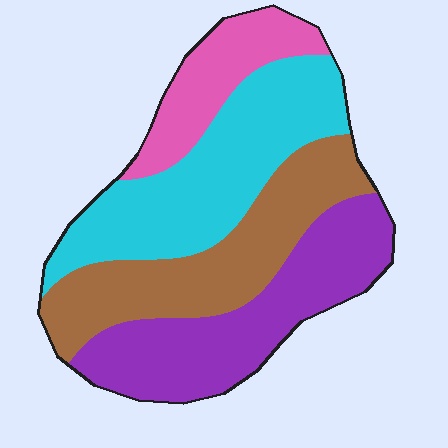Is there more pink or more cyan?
Cyan.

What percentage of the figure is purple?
Purple covers around 30% of the figure.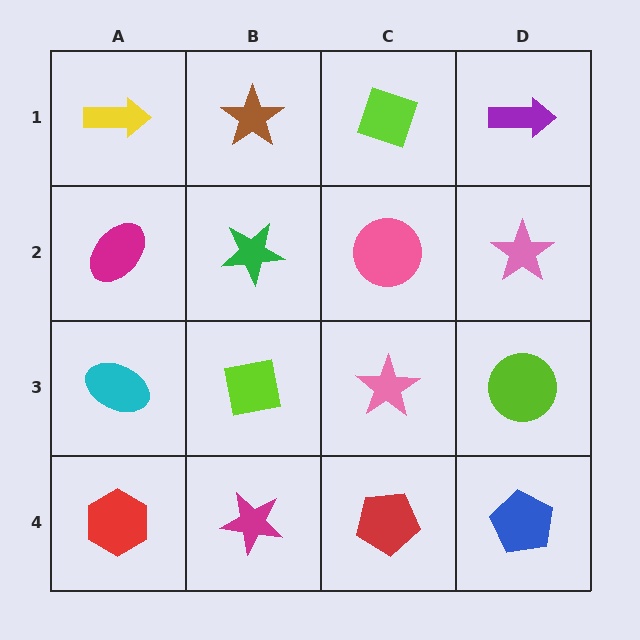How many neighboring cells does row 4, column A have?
2.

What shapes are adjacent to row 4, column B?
A lime square (row 3, column B), a red hexagon (row 4, column A), a red pentagon (row 4, column C).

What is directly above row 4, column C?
A pink star.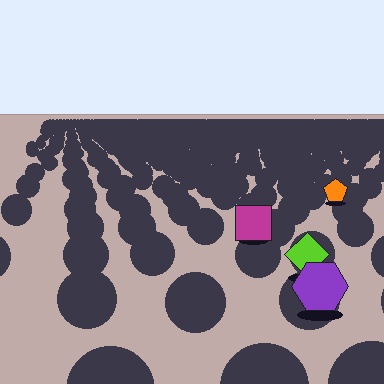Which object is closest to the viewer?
The purple hexagon is closest. The texture marks near it are larger and more spread out.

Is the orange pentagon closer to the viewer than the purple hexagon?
No. The purple hexagon is closer — you can tell from the texture gradient: the ground texture is coarser near it.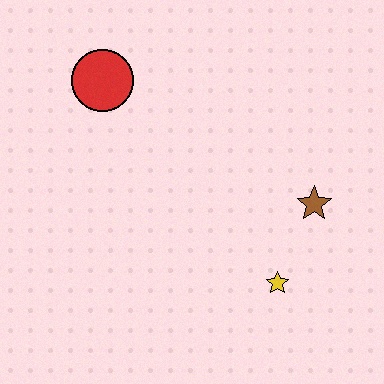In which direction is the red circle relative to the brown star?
The red circle is to the left of the brown star.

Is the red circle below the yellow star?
No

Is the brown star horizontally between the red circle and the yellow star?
No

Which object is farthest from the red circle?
The yellow star is farthest from the red circle.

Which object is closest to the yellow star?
The brown star is closest to the yellow star.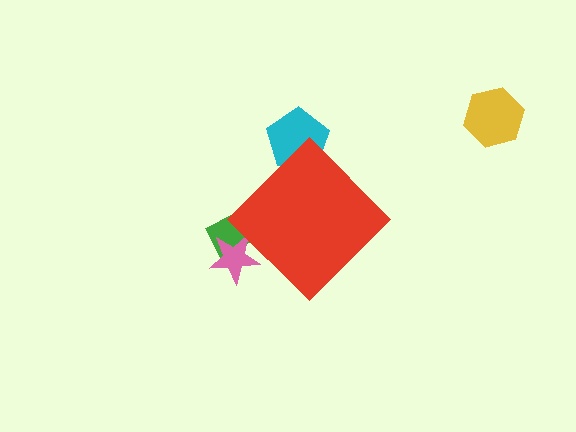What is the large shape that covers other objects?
A red diamond.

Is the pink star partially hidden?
Yes, the pink star is partially hidden behind the red diamond.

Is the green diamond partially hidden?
Yes, the green diamond is partially hidden behind the red diamond.